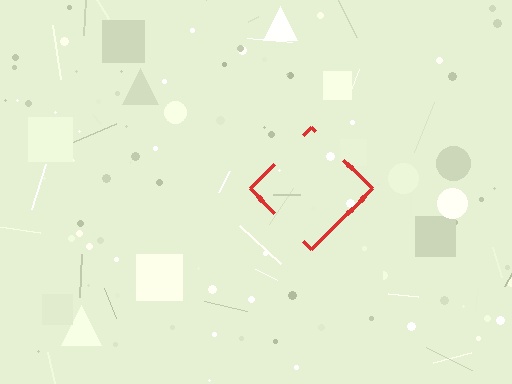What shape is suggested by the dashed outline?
The dashed outline suggests a diamond.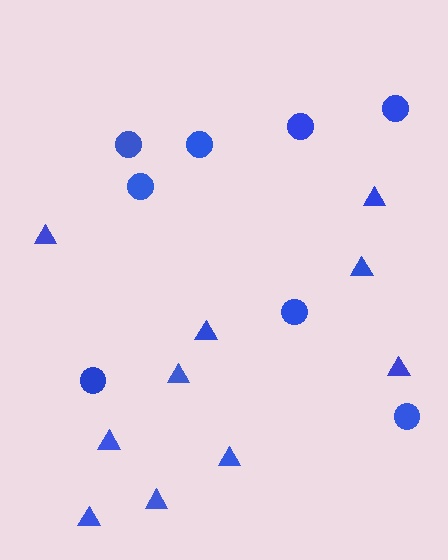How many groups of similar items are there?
There are 2 groups: one group of circles (8) and one group of triangles (10).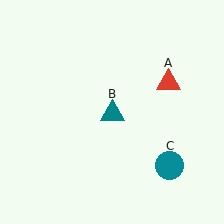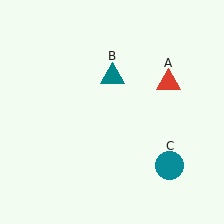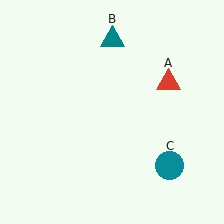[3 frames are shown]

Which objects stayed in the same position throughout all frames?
Red triangle (object A) and teal circle (object C) remained stationary.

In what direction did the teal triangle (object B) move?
The teal triangle (object B) moved up.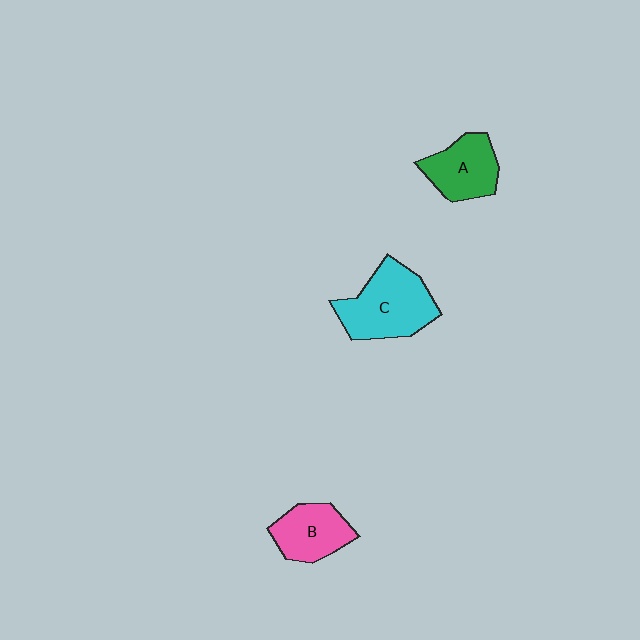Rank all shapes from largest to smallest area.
From largest to smallest: C (cyan), A (green), B (pink).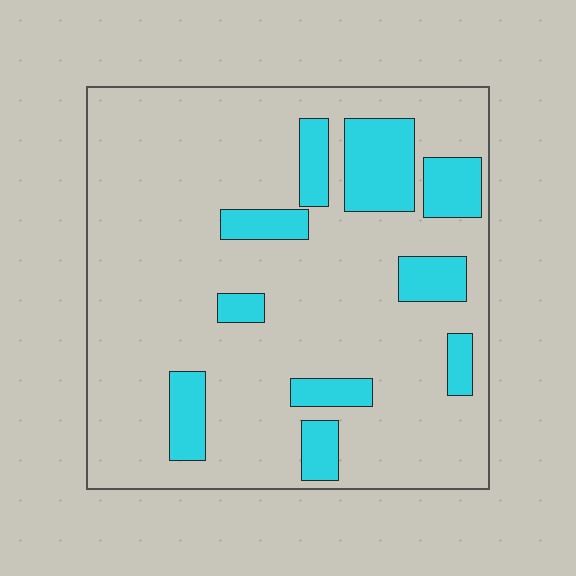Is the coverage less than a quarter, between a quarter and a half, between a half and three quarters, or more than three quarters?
Less than a quarter.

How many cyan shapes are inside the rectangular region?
10.